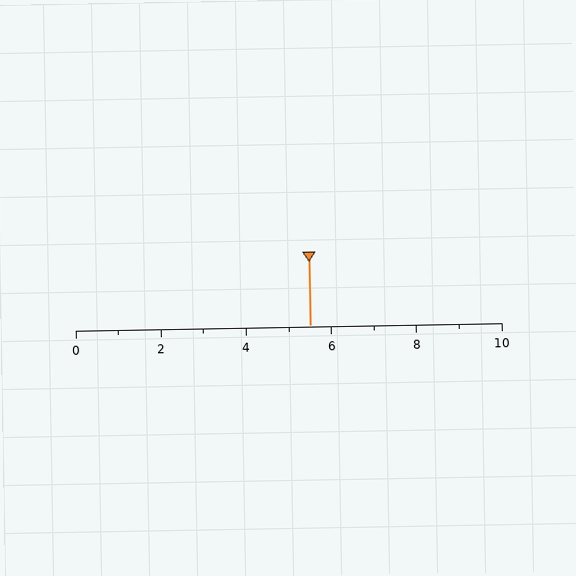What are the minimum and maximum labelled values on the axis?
The axis runs from 0 to 10.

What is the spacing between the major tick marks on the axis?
The major ticks are spaced 2 apart.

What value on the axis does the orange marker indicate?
The marker indicates approximately 5.5.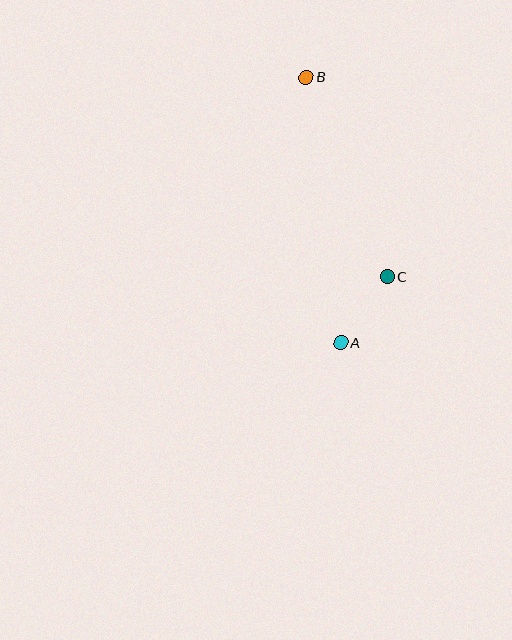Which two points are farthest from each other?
Points A and B are farthest from each other.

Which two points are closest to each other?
Points A and C are closest to each other.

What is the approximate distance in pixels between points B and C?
The distance between B and C is approximately 215 pixels.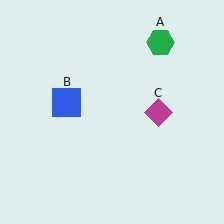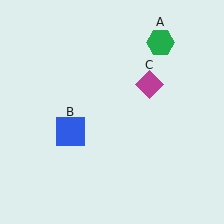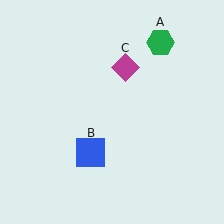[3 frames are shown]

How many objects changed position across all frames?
2 objects changed position: blue square (object B), magenta diamond (object C).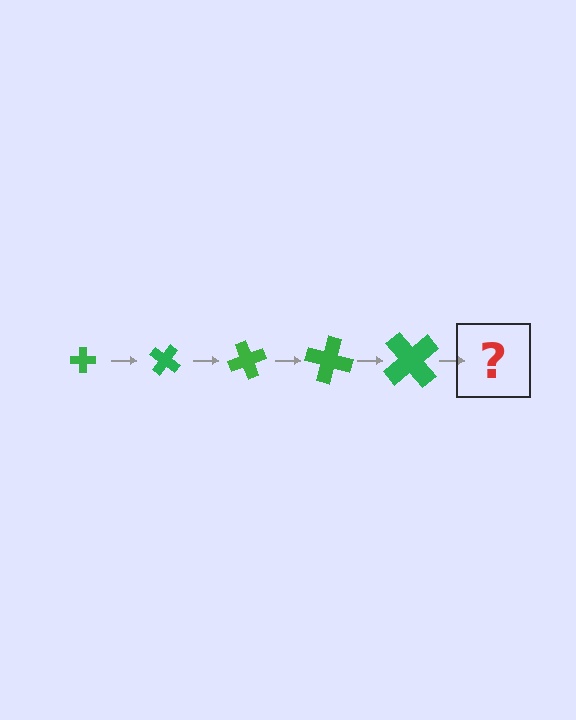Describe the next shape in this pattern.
It should be a cross, larger than the previous one and rotated 175 degrees from the start.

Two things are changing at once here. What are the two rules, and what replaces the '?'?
The two rules are that the cross grows larger each step and it rotates 35 degrees each step. The '?' should be a cross, larger than the previous one and rotated 175 degrees from the start.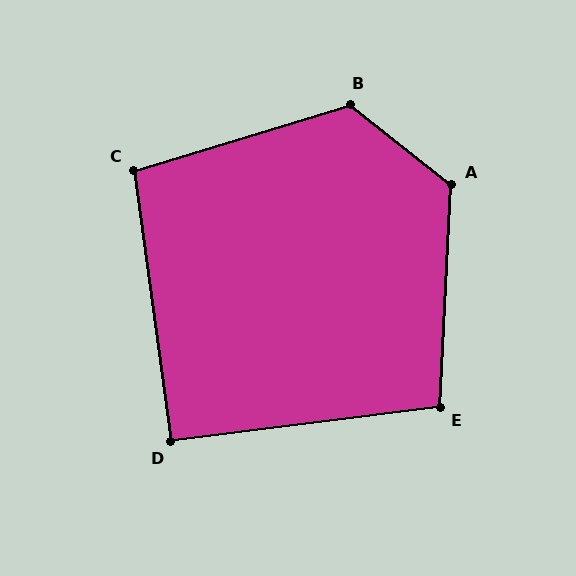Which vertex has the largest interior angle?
A, at approximately 125 degrees.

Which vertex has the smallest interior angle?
D, at approximately 90 degrees.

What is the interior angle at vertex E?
Approximately 100 degrees (obtuse).